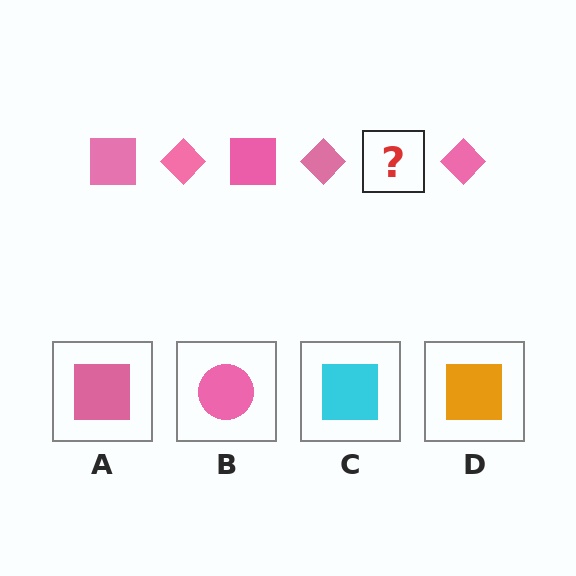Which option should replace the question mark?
Option A.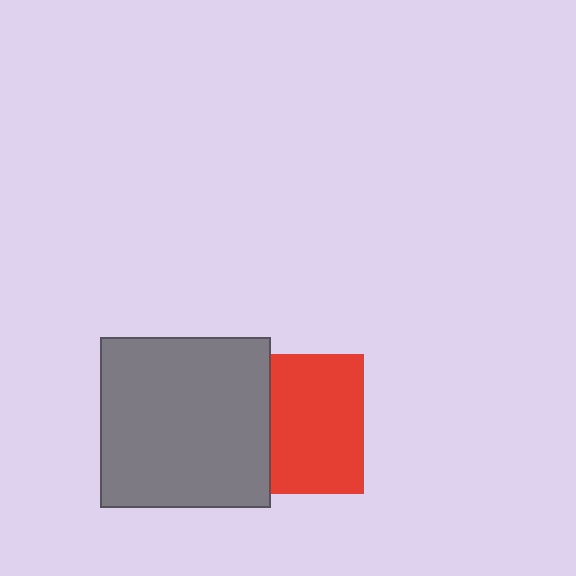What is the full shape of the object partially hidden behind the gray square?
The partially hidden object is a red square.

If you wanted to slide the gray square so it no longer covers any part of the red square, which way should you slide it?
Slide it left — that is the most direct way to separate the two shapes.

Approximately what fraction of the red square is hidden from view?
Roughly 33% of the red square is hidden behind the gray square.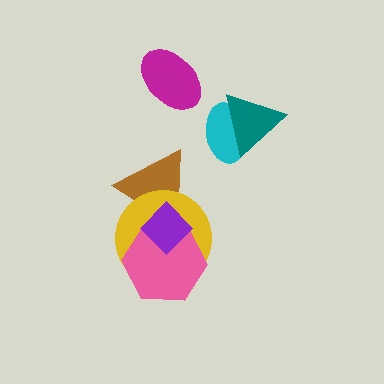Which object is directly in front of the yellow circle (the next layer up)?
The pink hexagon is directly in front of the yellow circle.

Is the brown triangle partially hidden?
Yes, it is partially covered by another shape.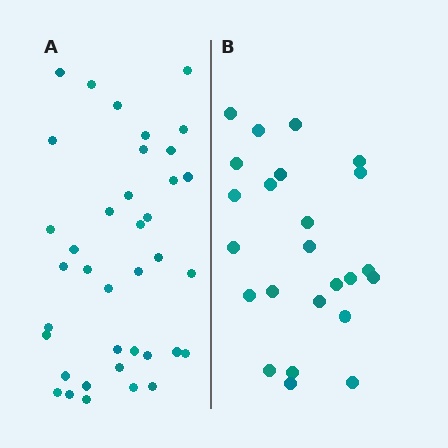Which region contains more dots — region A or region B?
Region A (the left region) has more dots.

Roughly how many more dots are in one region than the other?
Region A has approximately 15 more dots than region B.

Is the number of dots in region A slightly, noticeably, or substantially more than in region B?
Region A has substantially more. The ratio is roughly 1.6 to 1.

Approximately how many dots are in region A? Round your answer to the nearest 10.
About 40 dots. (The exact count is 38, which rounds to 40.)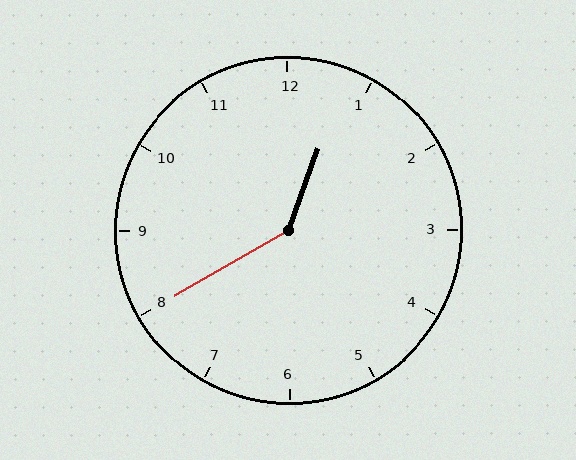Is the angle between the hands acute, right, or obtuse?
It is obtuse.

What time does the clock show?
12:40.